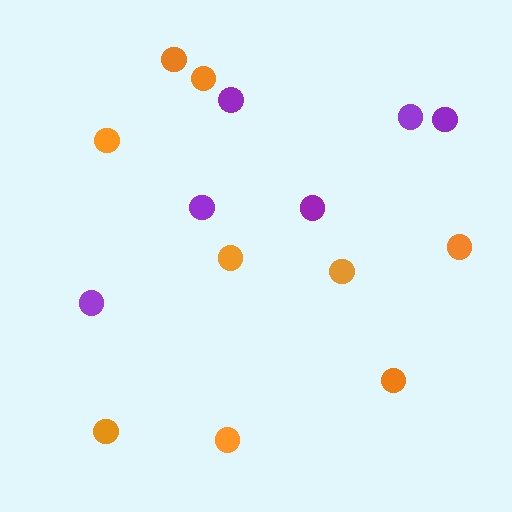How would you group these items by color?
There are 2 groups: one group of orange circles (9) and one group of purple circles (6).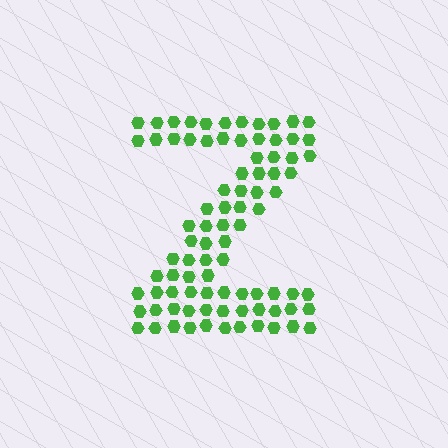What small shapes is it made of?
It is made of small hexagons.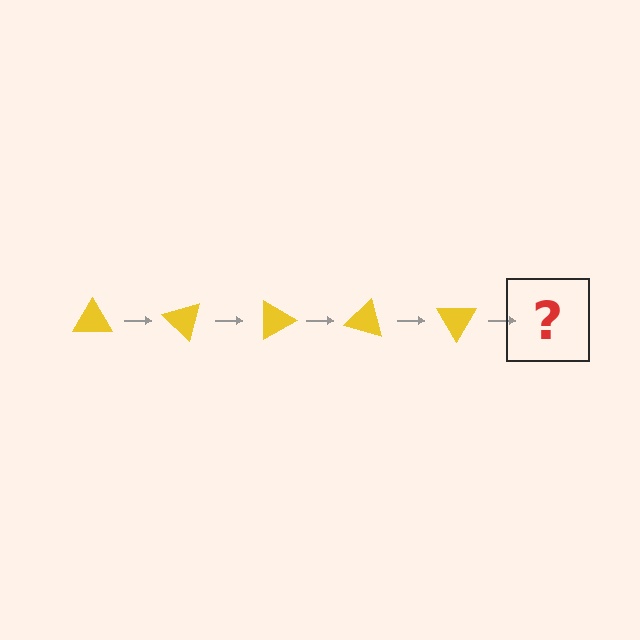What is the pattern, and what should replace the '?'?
The pattern is that the triangle rotates 45 degrees each step. The '?' should be a yellow triangle rotated 225 degrees.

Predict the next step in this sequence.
The next step is a yellow triangle rotated 225 degrees.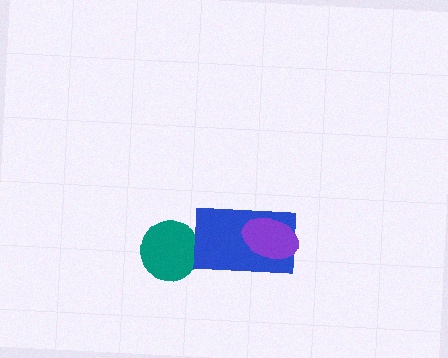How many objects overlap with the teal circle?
0 objects overlap with the teal circle.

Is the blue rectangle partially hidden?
Yes, it is partially covered by another shape.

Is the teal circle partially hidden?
No, no other shape covers it.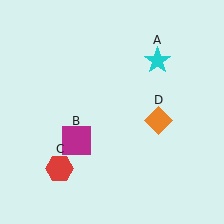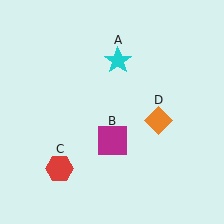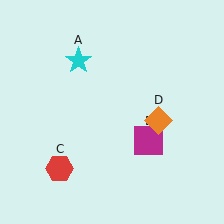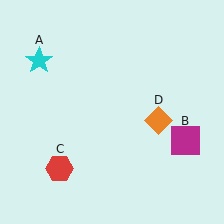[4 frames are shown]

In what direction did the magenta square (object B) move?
The magenta square (object B) moved right.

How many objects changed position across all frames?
2 objects changed position: cyan star (object A), magenta square (object B).